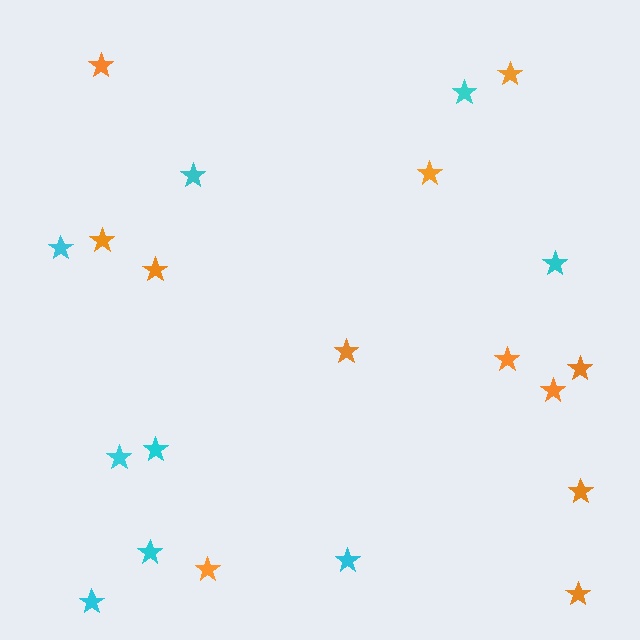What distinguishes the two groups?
There are 2 groups: one group of cyan stars (9) and one group of orange stars (12).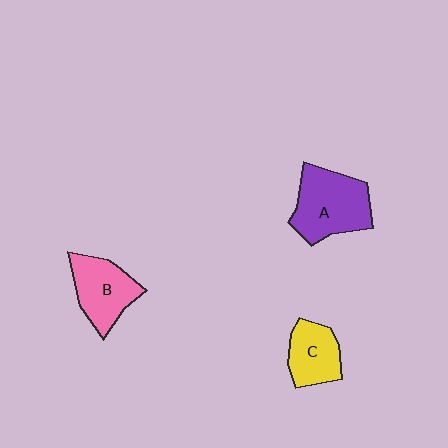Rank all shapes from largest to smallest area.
From largest to smallest: A (purple), B (pink), C (yellow).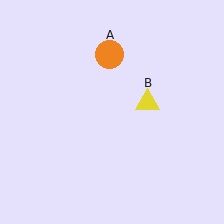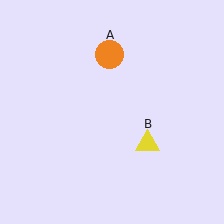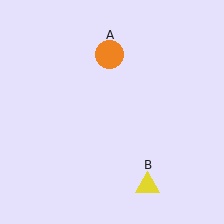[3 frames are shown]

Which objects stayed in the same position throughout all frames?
Orange circle (object A) remained stationary.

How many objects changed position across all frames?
1 object changed position: yellow triangle (object B).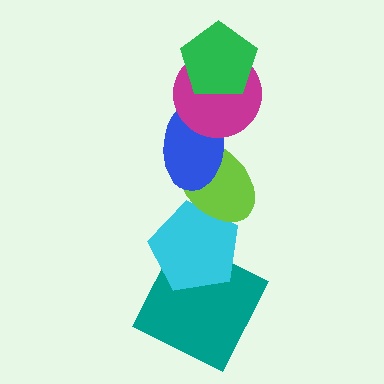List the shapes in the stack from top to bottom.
From top to bottom: the green pentagon, the magenta circle, the blue ellipse, the lime ellipse, the cyan pentagon, the teal square.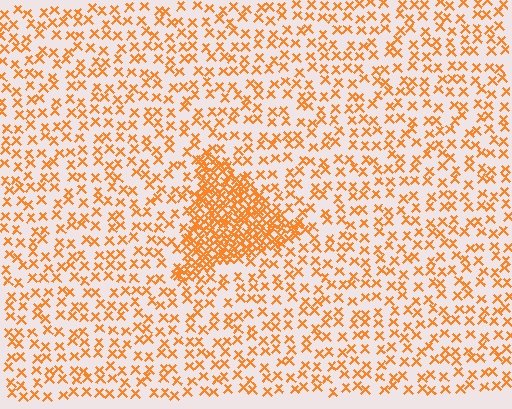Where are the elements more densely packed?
The elements are more densely packed inside the triangle boundary.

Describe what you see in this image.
The image contains small orange elements arranged at two different densities. A triangle-shaped region is visible where the elements are more densely packed than the surrounding area.